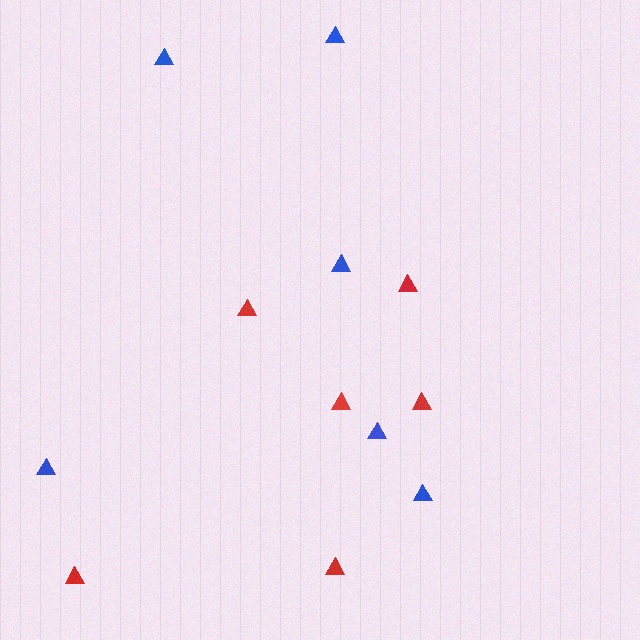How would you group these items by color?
There are 2 groups: one group of red triangles (6) and one group of blue triangles (6).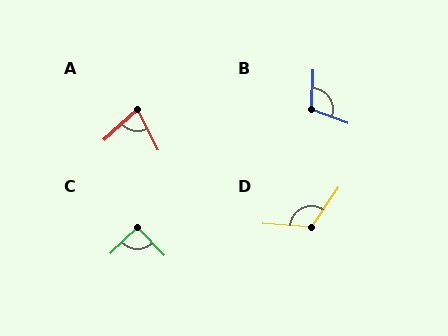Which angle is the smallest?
A, at approximately 74 degrees.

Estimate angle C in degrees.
Approximately 91 degrees.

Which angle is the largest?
D, at approximately 120 degrees.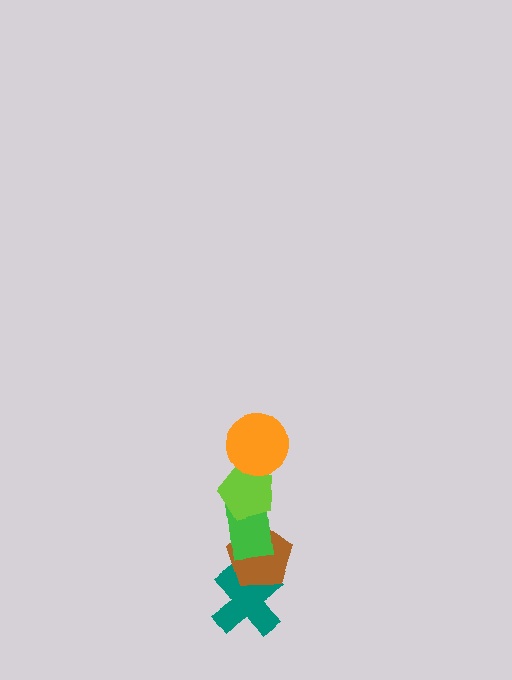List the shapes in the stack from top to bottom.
From top to bottom: the orange circle, the lime pentagon, the green rectangle, the brown pentagon, the teal cross.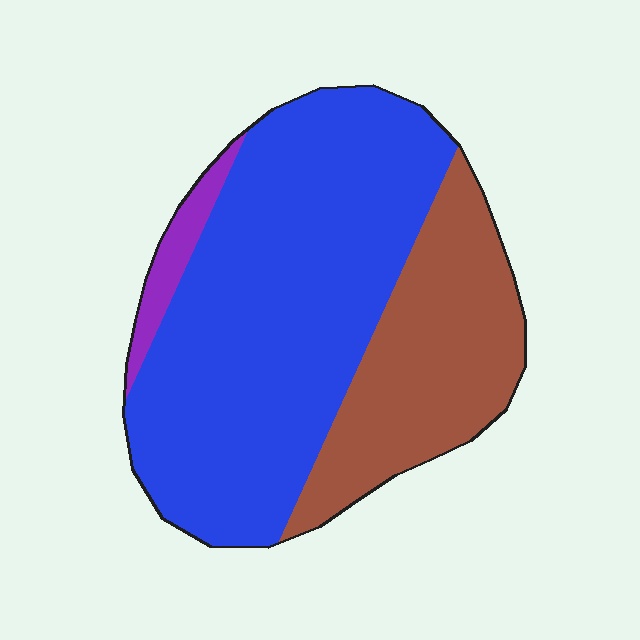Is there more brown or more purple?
Brown.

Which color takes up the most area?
Blue, at roughly 65%.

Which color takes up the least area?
Purple, at roughly 5%.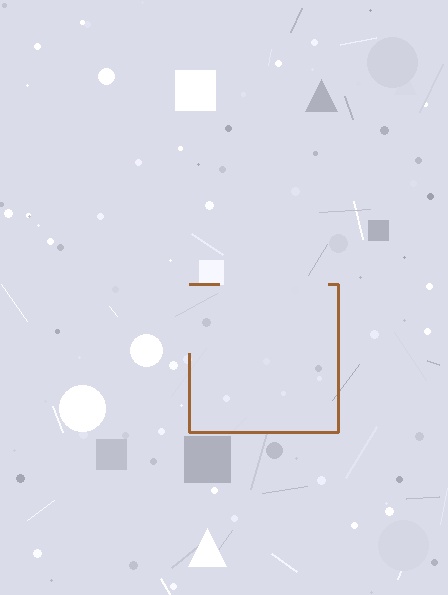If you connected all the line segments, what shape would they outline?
They would outline a square.